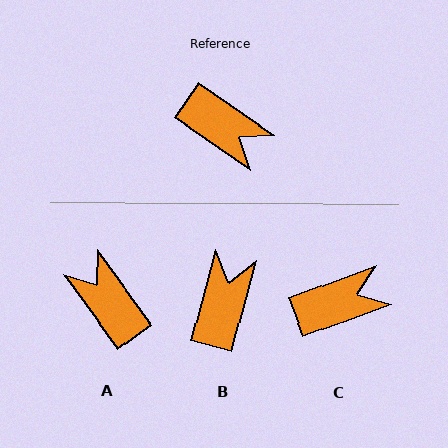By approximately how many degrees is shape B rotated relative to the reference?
Approximately 110 degrees counter-clockwise.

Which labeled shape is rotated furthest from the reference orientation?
A, about 161 degrees away.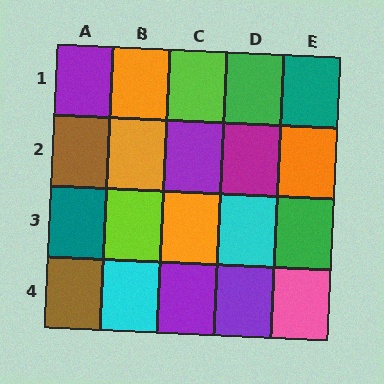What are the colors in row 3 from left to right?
Teal, lime, orange, cyan, green.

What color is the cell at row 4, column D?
Purple.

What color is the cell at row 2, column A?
Brown.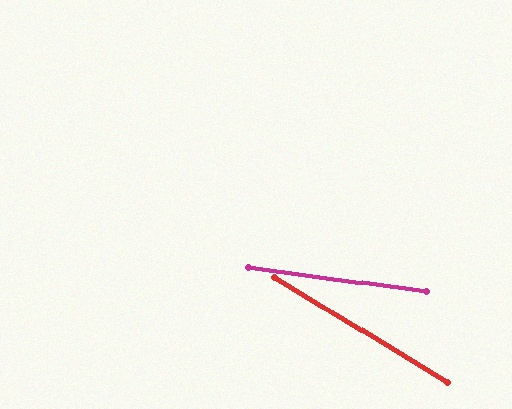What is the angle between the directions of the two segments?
Approximately 24 degrees.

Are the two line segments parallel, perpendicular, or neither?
Neither parallel nor perpendicular — they differ by about 24°.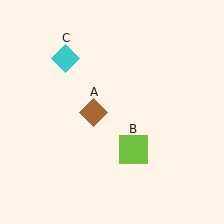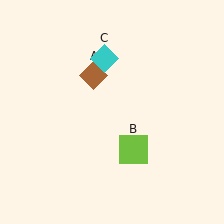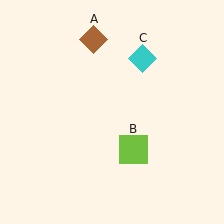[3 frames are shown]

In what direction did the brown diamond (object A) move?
The brown diamond (object A) moved up.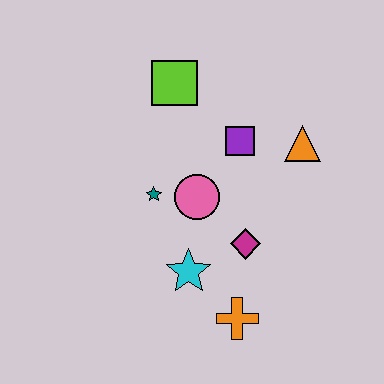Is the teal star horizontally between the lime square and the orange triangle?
No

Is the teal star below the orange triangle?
Yes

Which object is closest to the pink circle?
The teal star is closest to the pink circle.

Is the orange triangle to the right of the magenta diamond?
Yes